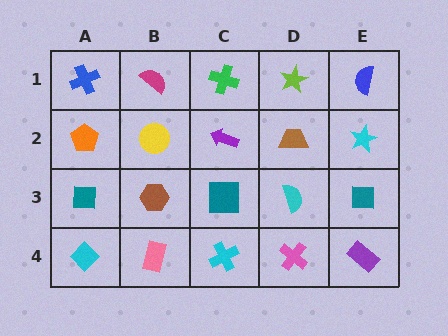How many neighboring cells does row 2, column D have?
4.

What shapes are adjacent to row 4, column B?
A brown hexagon (row 3, column B), a cyan diamond (row 4, column A), a cyan cross (row 4, column C).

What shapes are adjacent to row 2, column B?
A magenta semicircle (row 1, column B), a brown hexagon (row 3, column B), an orange pentagon (row 2, column A), a purple arrow (row 2, column C).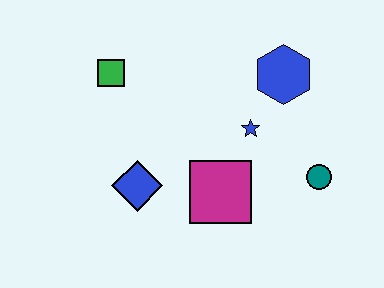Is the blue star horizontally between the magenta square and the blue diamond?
No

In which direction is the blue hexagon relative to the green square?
The blue hexagon is to the right of the green square.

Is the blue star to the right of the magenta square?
Yes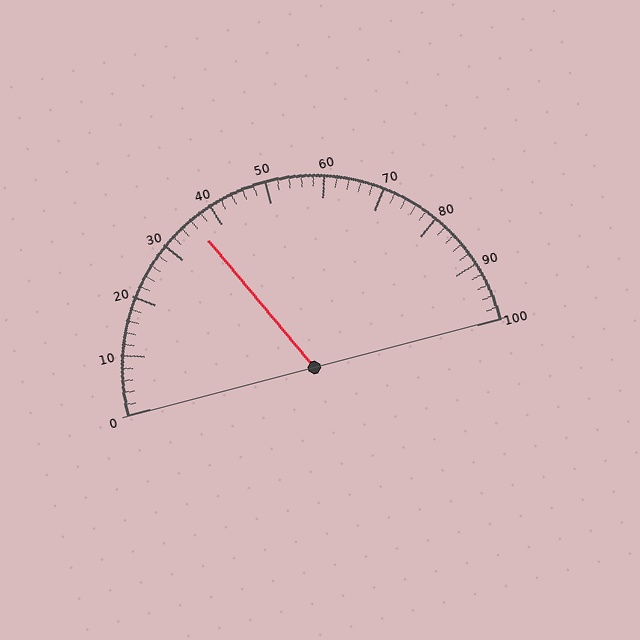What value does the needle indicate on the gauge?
The needle indicates approximately 36.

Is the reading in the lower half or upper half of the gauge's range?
The reading is in the lower half of the range (0 to 100).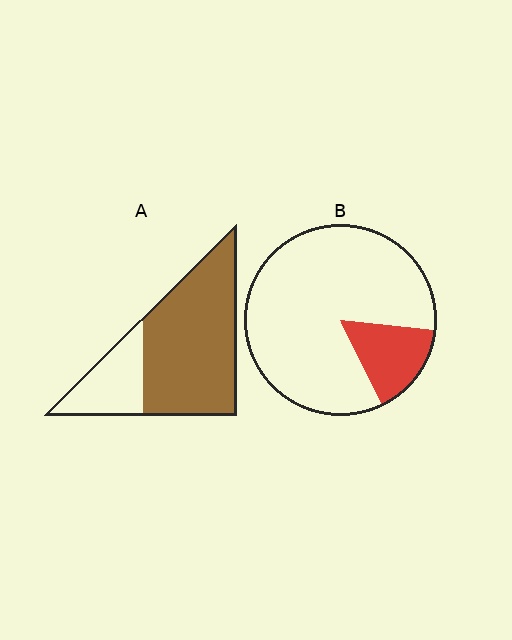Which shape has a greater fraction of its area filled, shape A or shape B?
Shape A.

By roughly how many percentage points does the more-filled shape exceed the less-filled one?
By roughly 55 percentage points (A over B).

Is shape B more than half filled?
No.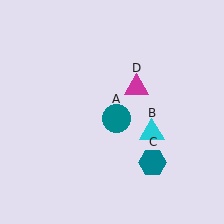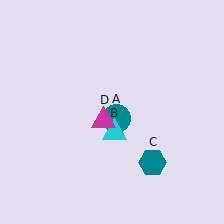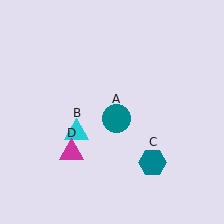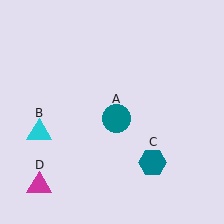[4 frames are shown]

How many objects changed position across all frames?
2 objects changed position: cyan triangle (object B), magenta triangle (object D).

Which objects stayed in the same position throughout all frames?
Teal circle (object A) and teal hexagon (object C) remained stationary.